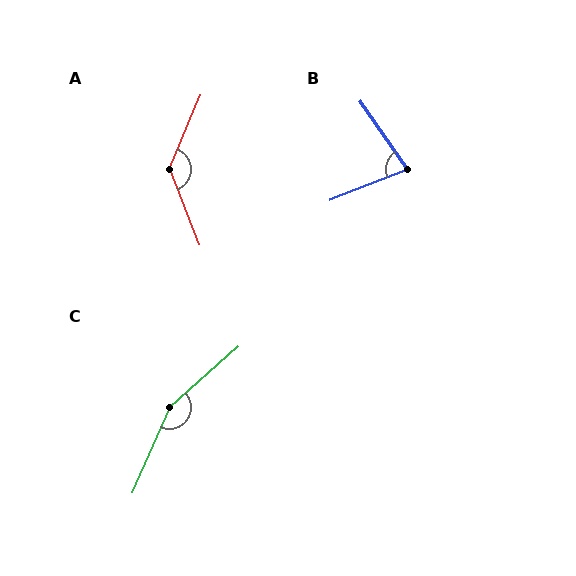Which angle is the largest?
C, at approximately 155 degrees.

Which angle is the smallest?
B, at approximately 77 degrees.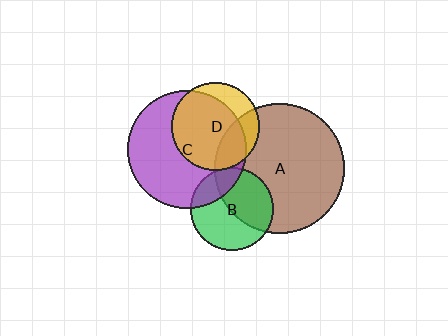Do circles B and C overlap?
Yes.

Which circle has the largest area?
Circle A (brown).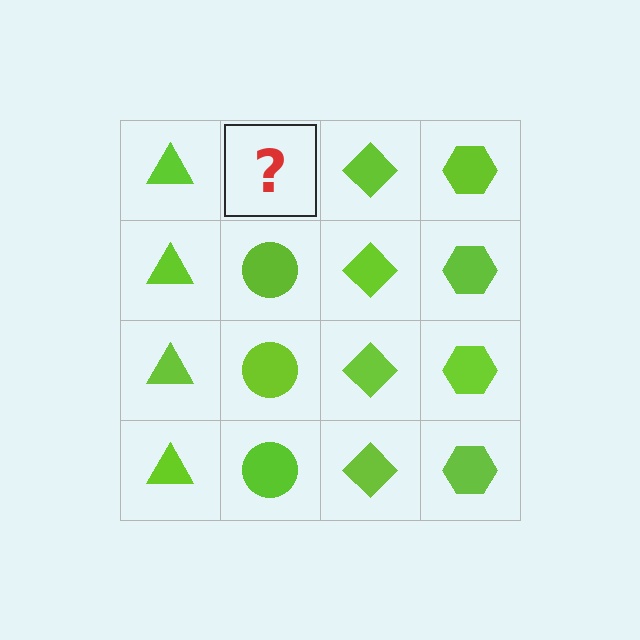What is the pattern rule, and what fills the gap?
The rule is that each column has a consistent shape. The gap should be filled with a lime circle.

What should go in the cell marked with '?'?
The missing cell should contain a lime circle.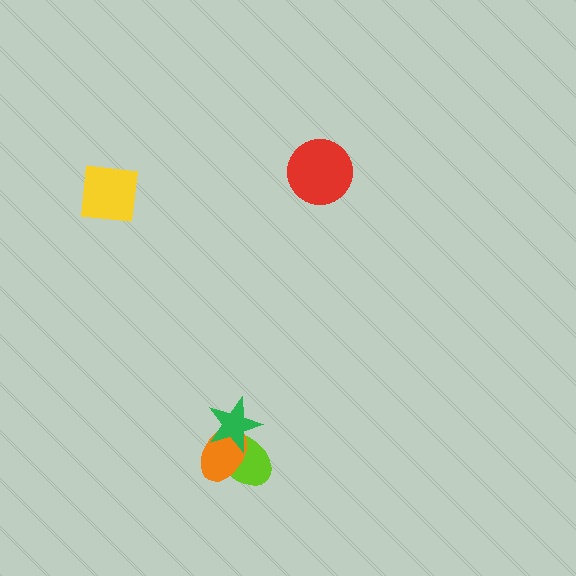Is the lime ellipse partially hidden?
Yes, it is partially covered by another shape.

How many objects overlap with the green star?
2 objects overlap with the green star.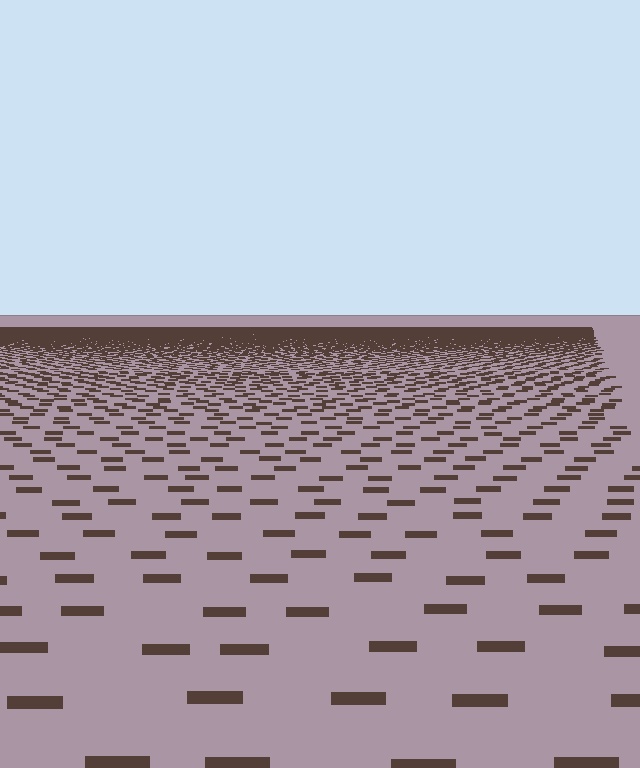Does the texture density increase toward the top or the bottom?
Density increases toward the top.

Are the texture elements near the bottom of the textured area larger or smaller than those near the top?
Larger. Near the bottom, elements are closer to the viewer and appear at a bigger on-screen size.